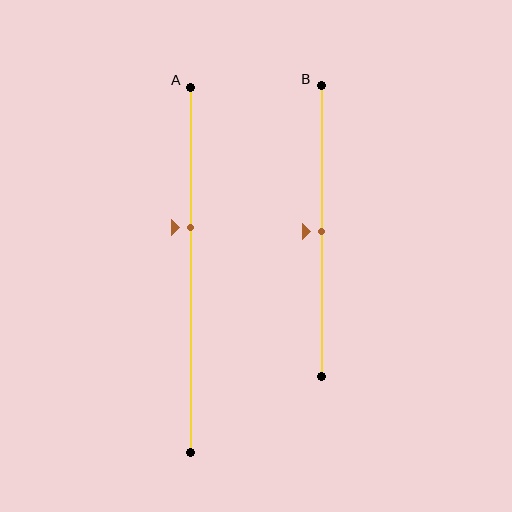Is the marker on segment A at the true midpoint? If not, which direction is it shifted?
No, the marker on segment A is shifted upward by about 12% of the segment length.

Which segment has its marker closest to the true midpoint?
Segment B has its marker closest to the true midpoint.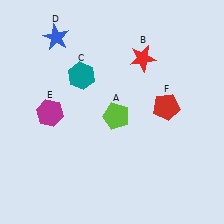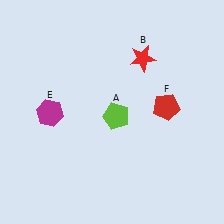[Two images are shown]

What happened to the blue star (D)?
The blue star (D) was removed in Image 2. It was in the top-left area of Image 1.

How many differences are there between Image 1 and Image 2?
There are 2 differences between the two images.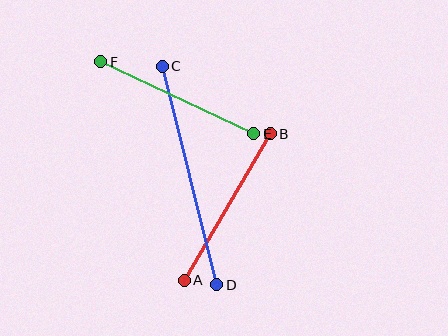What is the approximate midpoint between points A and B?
The midpoint is at approximately (227, 207) pixels.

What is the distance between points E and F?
The distance is approximately 169 pixels.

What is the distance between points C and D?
The distance is approximately 226 pixels.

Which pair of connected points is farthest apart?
Points C and D are farthest apart.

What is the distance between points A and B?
The distance is approximately 170 pixels.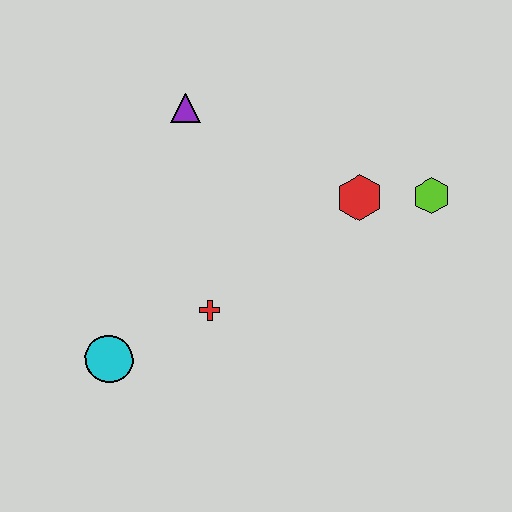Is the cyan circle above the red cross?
No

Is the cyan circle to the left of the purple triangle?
Yes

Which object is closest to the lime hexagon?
The red hexagon is closest to the lime hexagon.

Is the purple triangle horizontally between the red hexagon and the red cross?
No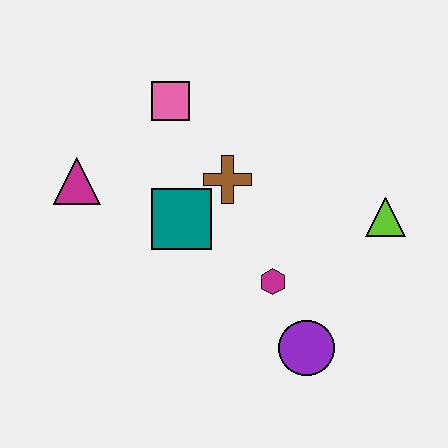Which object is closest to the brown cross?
The teal square is closest to the brown cross.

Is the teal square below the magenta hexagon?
No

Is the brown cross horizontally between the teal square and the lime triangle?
Yes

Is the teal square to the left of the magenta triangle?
No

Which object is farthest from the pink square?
The purple circle is farthest from the pink square.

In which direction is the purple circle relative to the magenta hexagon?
The purple circle is below the magenta hexagon.